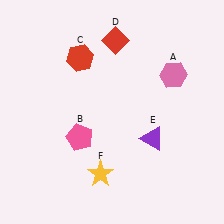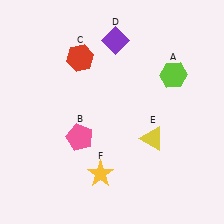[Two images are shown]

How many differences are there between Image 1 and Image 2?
There are 3 differences between the two images.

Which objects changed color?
A changed from pink to lime. D changed from red to purple. E changed from purple to yellow.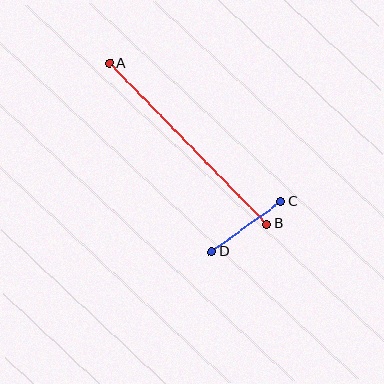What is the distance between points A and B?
The distance is approximately 225 pixels.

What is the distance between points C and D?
The distance is approximately 86 pixels.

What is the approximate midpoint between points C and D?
The midpoint is at approximately (246, 227) pixels.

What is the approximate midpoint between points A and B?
The midpoint is at approximately (188, 143) pixels.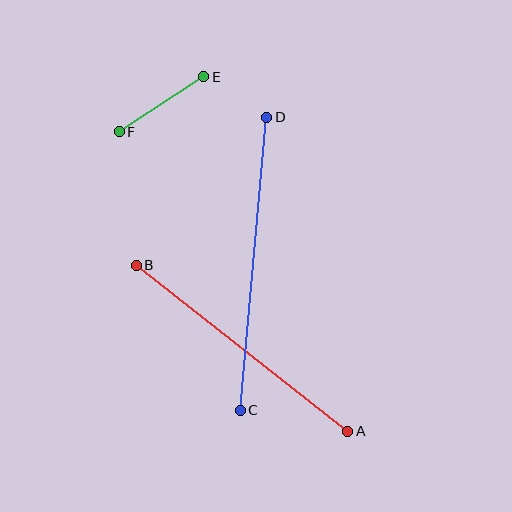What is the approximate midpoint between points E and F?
The midpoint is at approximately (162, 104) pixels.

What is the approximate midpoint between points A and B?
The midpoint is at approximately (242, 348) pixels.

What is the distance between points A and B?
The distance is approximately 269 pixels.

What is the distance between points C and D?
The distance is approximately 294 pixels.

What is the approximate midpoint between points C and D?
The midpoint is at approximately (253, 264) pixels.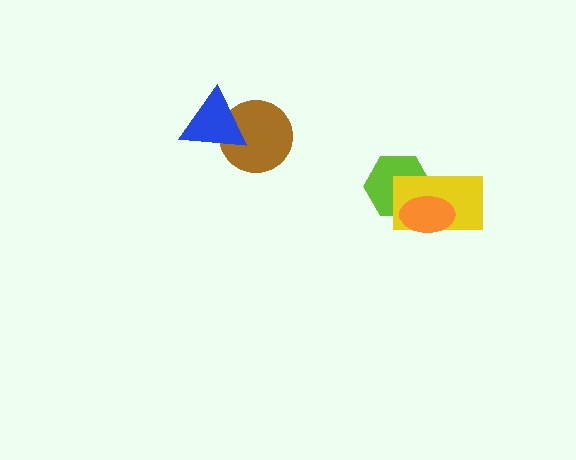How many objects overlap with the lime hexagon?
2 objects overlap with the lime hexagon.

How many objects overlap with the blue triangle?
1 object overlaps with the blue triangle.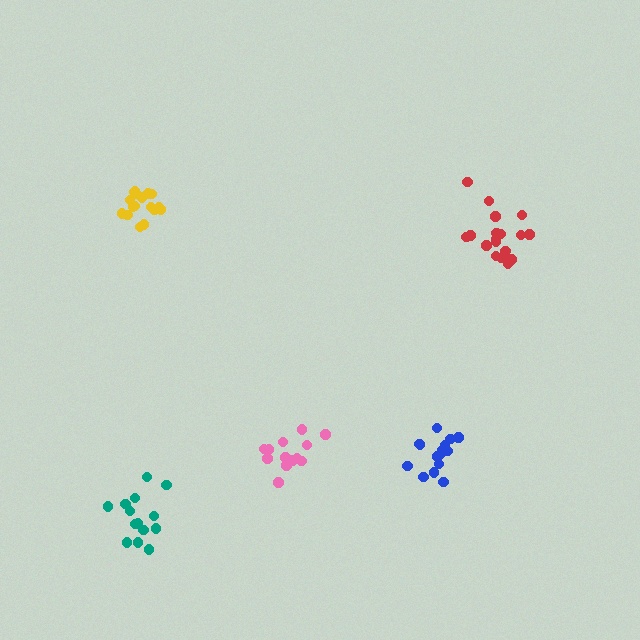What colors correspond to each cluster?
The clusters are colored: red, yellow, pink, blue, teal.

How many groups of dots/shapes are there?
There are 5 groups.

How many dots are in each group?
Group 1: 19 dots, Group 2: 17 dots, Group 3: 13 dots, Group 4: 15 dots, Group 5: 14 dots (78 total).